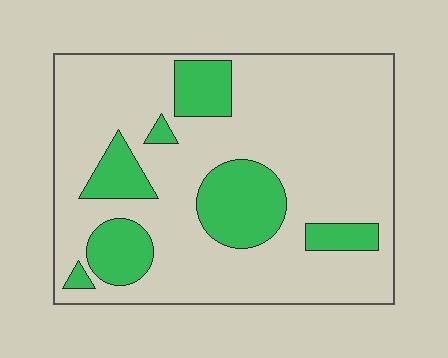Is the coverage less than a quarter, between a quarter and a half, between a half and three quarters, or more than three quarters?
Less than a quarter.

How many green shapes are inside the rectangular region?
7.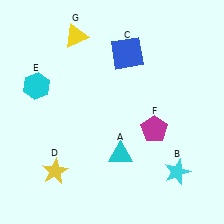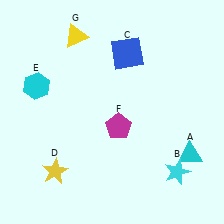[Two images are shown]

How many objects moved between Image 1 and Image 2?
2 objects moved between the two images.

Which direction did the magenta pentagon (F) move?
The magenta pentagon (F) moved left.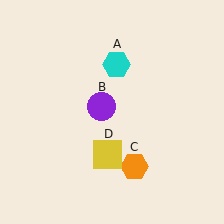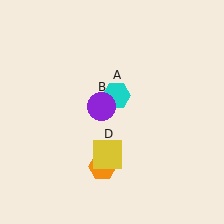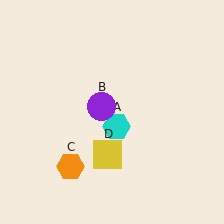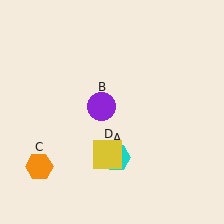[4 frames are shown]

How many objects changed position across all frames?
2 objects changed position: cyan hexagon (object A), orange hexagon (object C).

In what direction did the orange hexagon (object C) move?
The orange hexagon (object C) moved left.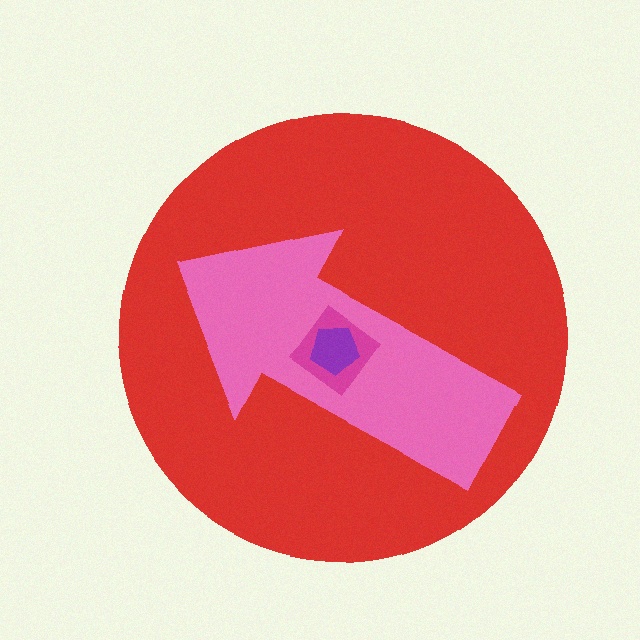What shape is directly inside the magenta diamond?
The purple pentagon.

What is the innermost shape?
The purple pentagon.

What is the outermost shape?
The red circle.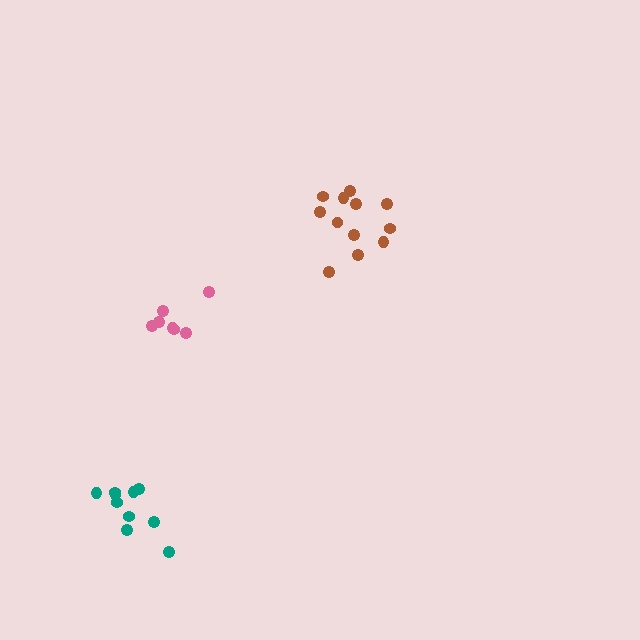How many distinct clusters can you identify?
There are 3 distinct clusters.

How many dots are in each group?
Group 1: 7 dots, Group 2: 10 dots, Group 3: 12 dots (29 total).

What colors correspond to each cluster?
The clusters are colored: pink, teal, brown.